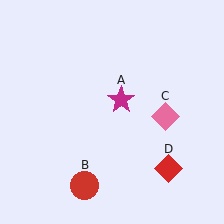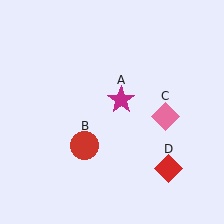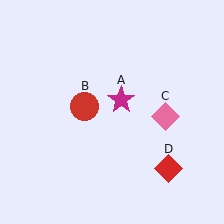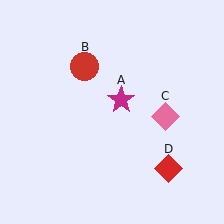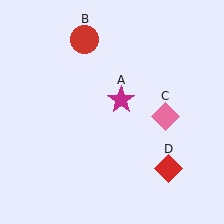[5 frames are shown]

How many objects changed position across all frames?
1 object changed position: red circle (object B).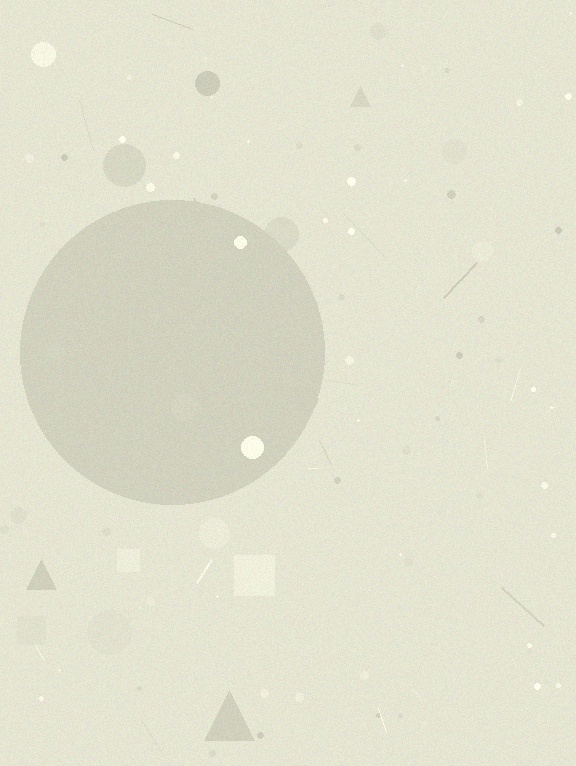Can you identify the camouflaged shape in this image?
The camouflaged shape is a circle.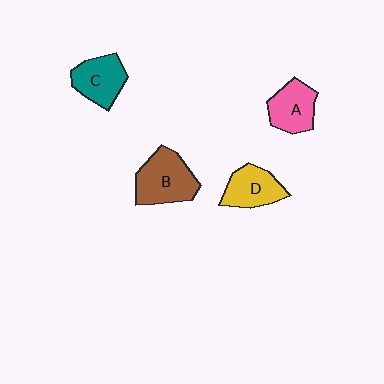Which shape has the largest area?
Shape B (brown).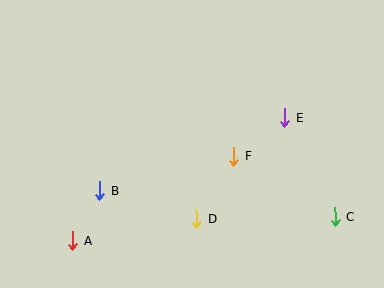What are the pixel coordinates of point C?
Point C is at (335, 217).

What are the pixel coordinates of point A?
Point A is at (73, 240).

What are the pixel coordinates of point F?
Point F is at (234, 156).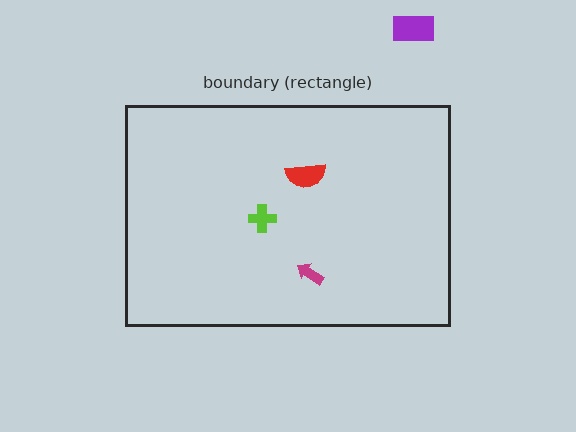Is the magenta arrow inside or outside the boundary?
Inside.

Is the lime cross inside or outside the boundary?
Inside.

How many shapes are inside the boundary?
3 inside, 1 outside.